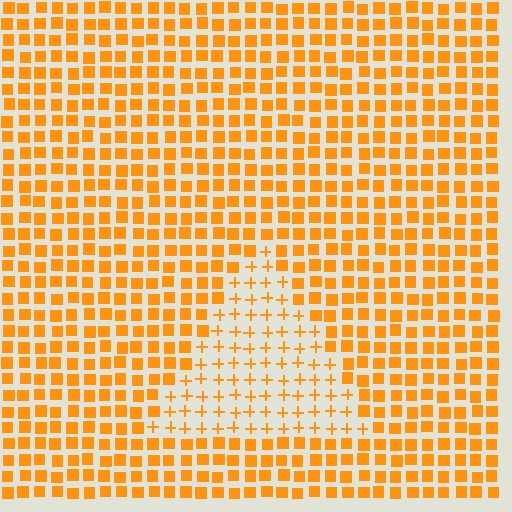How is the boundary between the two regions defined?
The boundary is defined by a change in element shape: plus signs inside vs. squares outside. All elements share the same color and spacing.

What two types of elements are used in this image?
The image uses plus signs inside the triangle region and squares outside it.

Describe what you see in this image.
The image is filled with small orange elements arranged in a uniform grid. A triangle-shaped region contains plus signs, while the surrounding area contains squares. The boundary is defined purely by the change in element shape.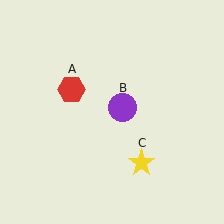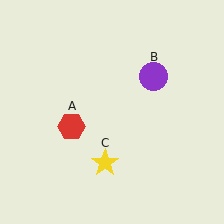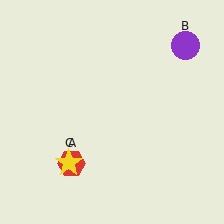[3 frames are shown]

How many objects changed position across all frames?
3 objects changed position: red hexagon (object A), purple circle (object B), yellow star (object C).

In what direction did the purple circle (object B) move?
The purple circle (object B) moved up and to the right.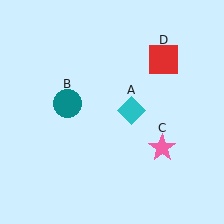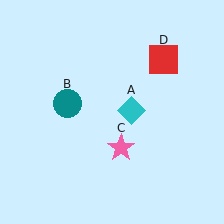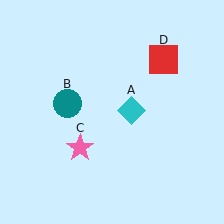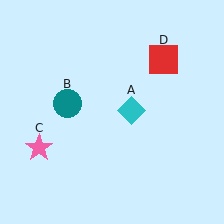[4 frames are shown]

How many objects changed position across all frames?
1 object changed position: pink star (object C).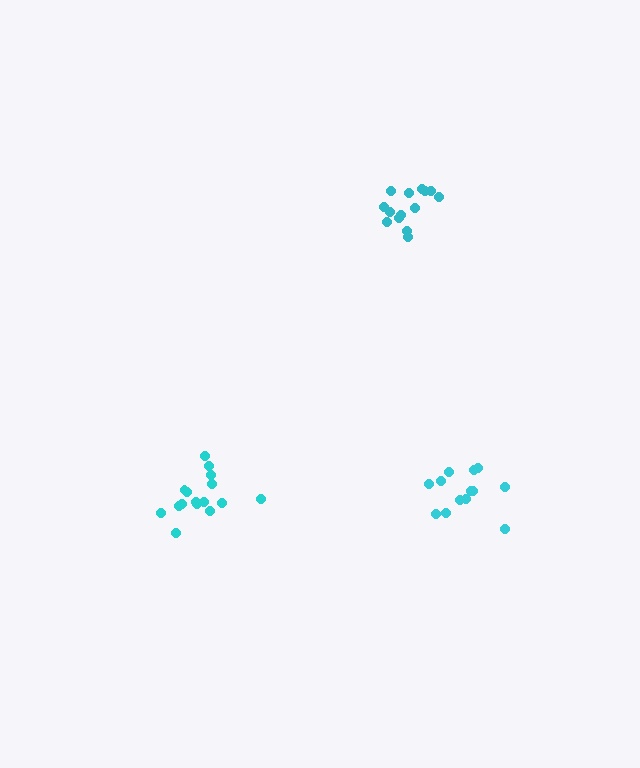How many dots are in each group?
Group 1: 16 dots, Group 2: 13 dots, Group 3: 14 dots (43 total).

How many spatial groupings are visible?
There are 3 spatial groupings.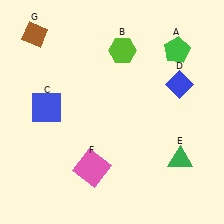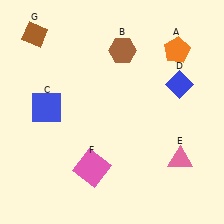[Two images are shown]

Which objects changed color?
A changed from green to orange. B changed from lime to brown. E changed from green to pink.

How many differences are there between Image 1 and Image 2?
There are 3 differences between the two images.